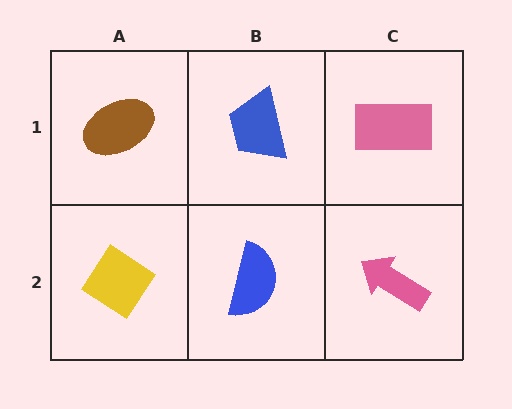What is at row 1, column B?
A blue trapezoid.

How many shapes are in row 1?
3 shapes.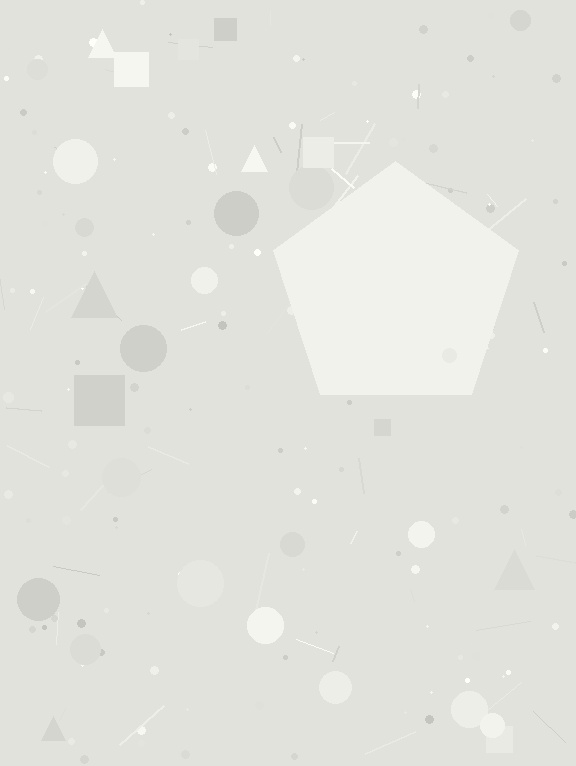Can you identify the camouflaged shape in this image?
The camouflaged shape is a pentagon.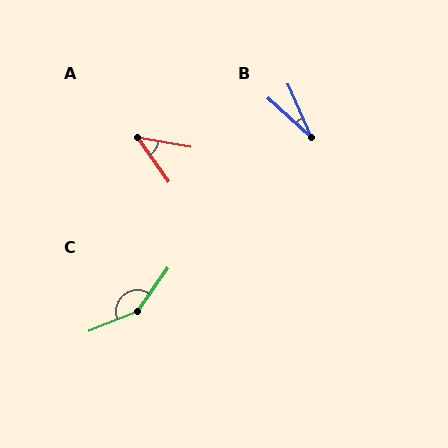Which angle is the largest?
C, at approximately 147 degrees.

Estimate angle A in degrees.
Approximately 45 degrees.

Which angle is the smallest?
B, at approximately 23 degrees.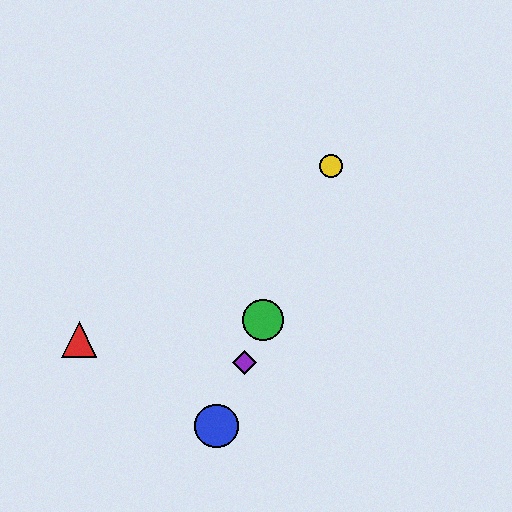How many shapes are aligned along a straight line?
4 shapes (the blue circle, the green circle, the yellow circle, the purple diamond) are aligned along a straight line.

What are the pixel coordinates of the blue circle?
The blue circle is at (217, 426).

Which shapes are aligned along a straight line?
The blue circle, the green circle, the yellow circle, the purple diamond are aligned along a straight line.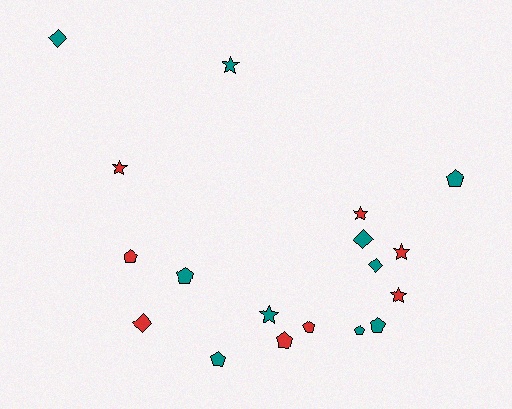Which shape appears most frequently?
Pentagon, with 8 objects.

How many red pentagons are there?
There are 3 red pentagons.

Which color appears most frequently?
Teal, with 10 objects.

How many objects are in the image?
There are 18 objects.